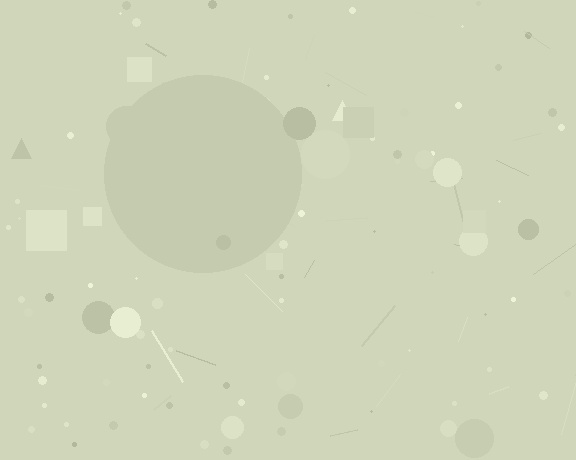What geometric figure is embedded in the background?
A circle is embedded in the background.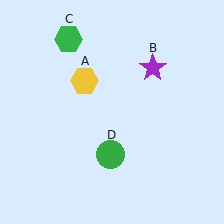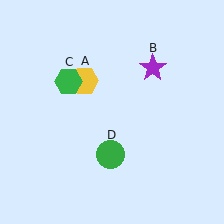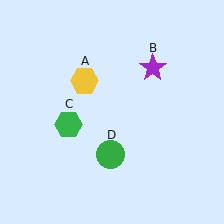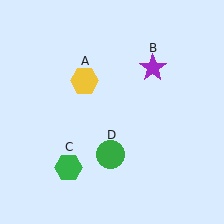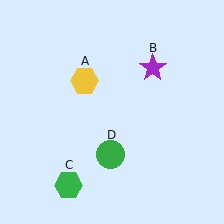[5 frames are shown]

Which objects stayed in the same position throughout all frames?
Yellow hexagon (object A) and purple star (object B) and green circle (object D) remained stationary.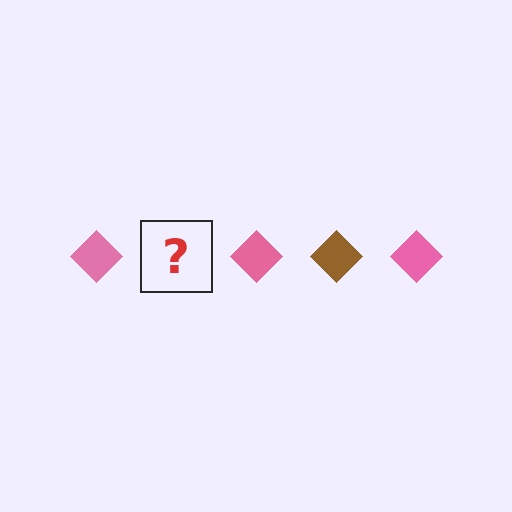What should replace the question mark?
The question mark should be replaced with a brown diamond.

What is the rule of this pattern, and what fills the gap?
The rule is that the pattern cycles through pink, brown diamonds. The gap should be filled with a brown diamond.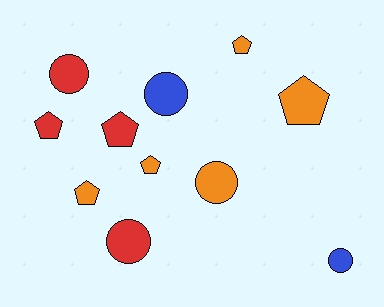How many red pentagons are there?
There are 2 red pentagons.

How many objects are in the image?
There are 11 objects.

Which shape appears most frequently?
Pentagon, with 6 objects.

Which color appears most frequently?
Orange, with 5 objects.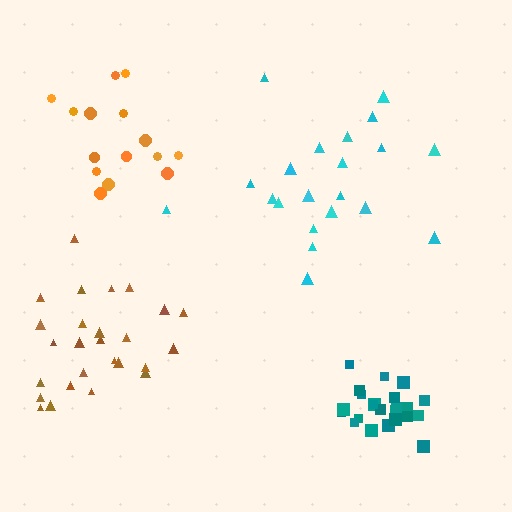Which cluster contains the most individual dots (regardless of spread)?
Brown (27).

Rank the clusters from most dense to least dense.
teal, brown, orange, cyan.